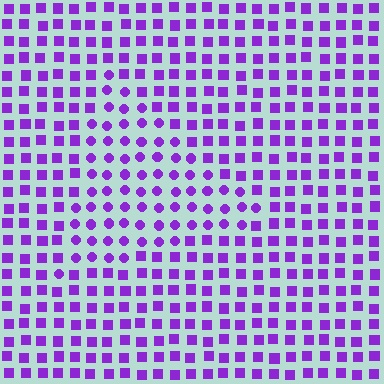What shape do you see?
I see a triangle.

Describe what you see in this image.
The image is filled with small purple elements arranged in a uniform grid. A triangle-shaped region contains circles, while the surrounding area contains squares. The boundary is defined purely by the change in element shape.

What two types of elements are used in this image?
The image uses circles inside the triangle region and squares outside it.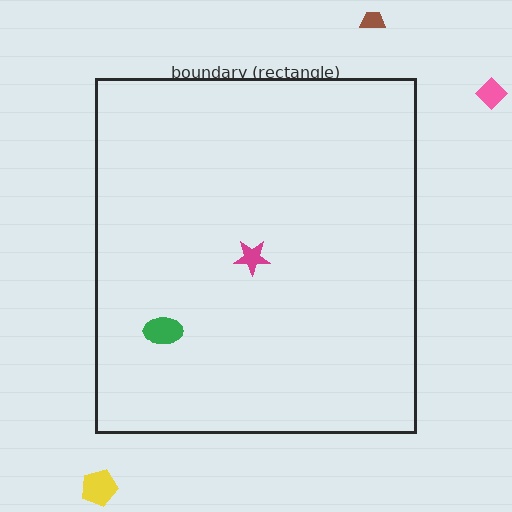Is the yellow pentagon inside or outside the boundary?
Outside.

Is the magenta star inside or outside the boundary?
Inside.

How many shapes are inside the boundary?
2 inside, 3 outside.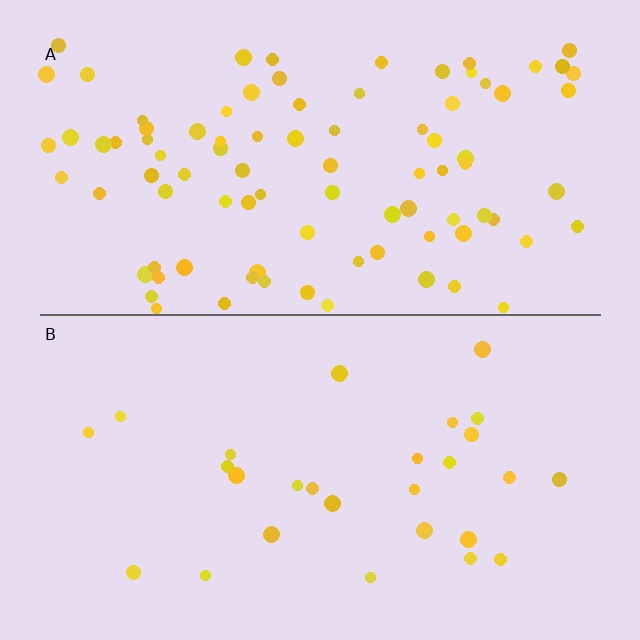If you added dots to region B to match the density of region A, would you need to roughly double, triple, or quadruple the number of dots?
Approximately triple.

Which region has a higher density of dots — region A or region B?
A (the top).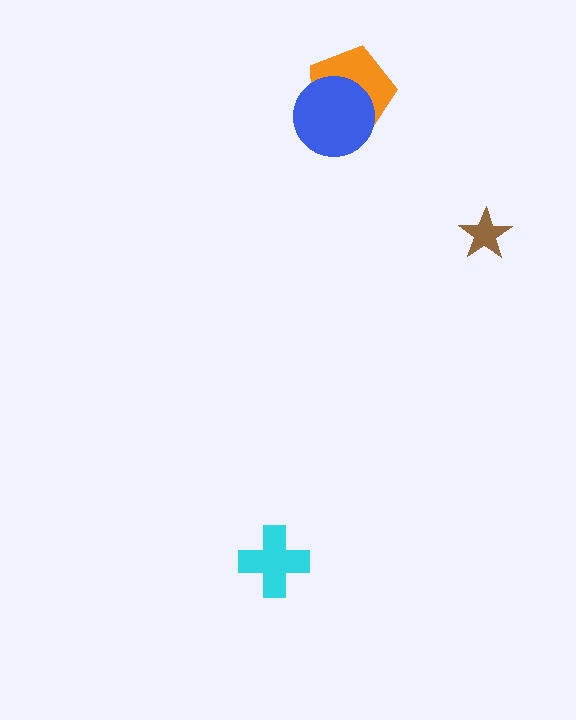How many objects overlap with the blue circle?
1 object overlaps with the blue circle.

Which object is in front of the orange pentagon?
The blue circle is in front of the orange pentagon.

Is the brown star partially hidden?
No, no other shape covers it.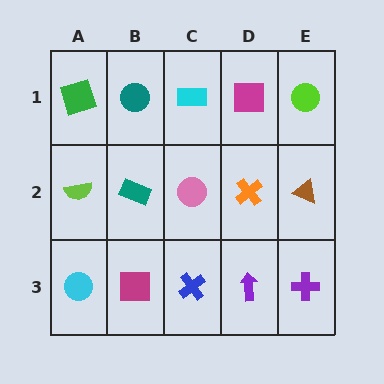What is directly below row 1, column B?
A teal rectangle.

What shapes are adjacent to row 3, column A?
A lime semicircle (row 2, column A), a magenta square (row 3, column B).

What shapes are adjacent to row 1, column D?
An orange cross (row 2, column D), a cyan rectangle (row 1, column C), a lime circle (row 1, column E).